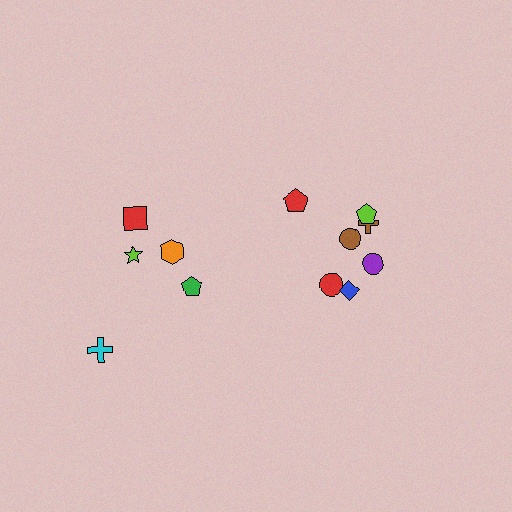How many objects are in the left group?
There are 5 objects.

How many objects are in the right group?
There are 7 objects.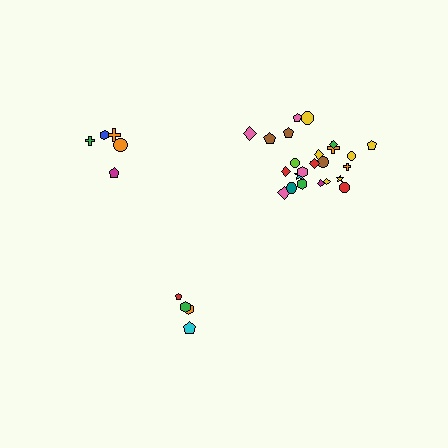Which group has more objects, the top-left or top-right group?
The top-right group.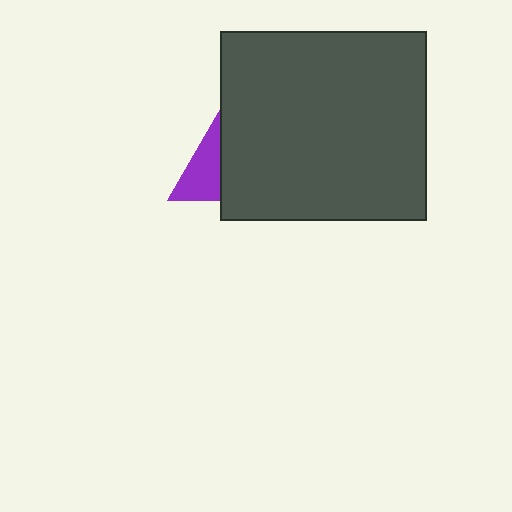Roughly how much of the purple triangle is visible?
A small part of it is visible (roughly 45%).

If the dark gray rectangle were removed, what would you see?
You would see the complete purple triangle.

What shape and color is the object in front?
The object in front is a dark gray rectangle.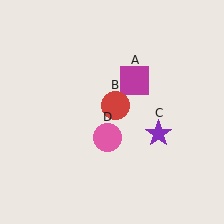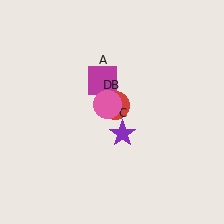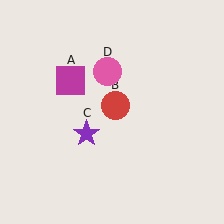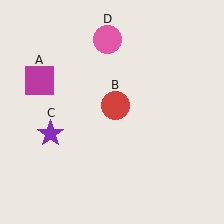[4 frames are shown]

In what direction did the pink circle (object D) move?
The pink circle (object D) moved up.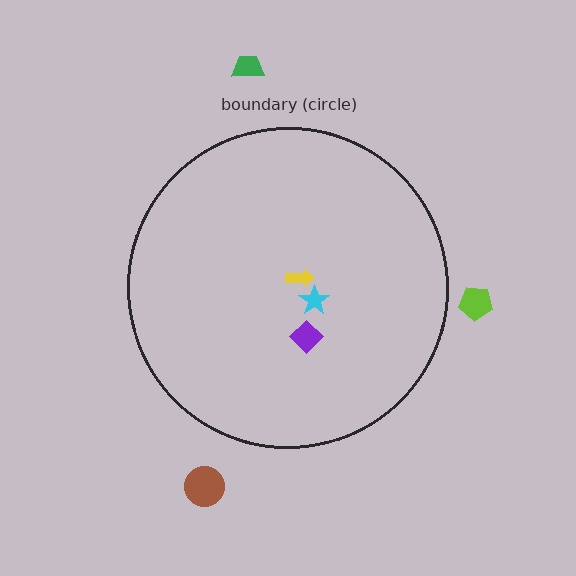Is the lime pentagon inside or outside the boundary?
Outside.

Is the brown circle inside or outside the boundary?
Outside.